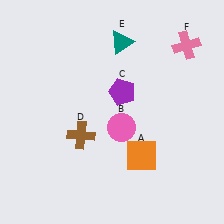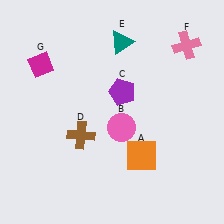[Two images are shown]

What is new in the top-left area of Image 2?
A magenta diamond (G) was added in the top-left area of Image 2.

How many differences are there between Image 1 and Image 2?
There is 1 difference between the two images.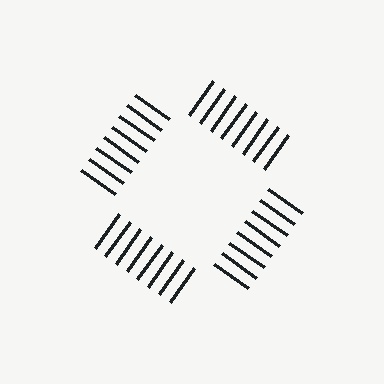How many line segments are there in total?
32 — 8 along each of the 4 edges.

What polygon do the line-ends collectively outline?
An illusory square — the line segments terminate on its edges but no continuous stroke is drawn.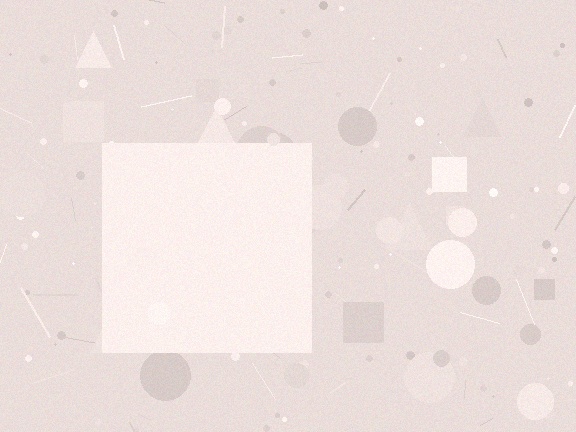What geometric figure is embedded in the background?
A square is embedded in the background.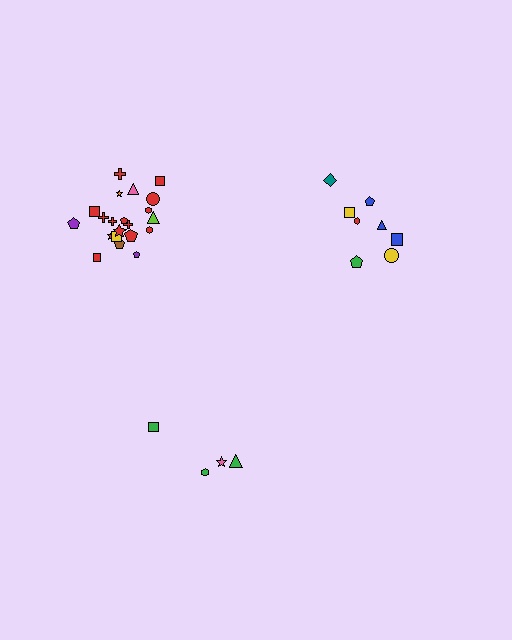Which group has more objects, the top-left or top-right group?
The top-left group.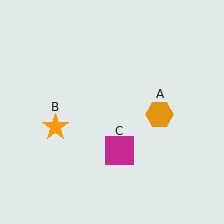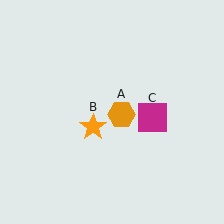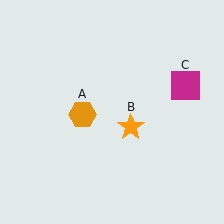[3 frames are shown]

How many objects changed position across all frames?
3 objects changed position: orange hexagon (object A), orange star (object B), magenta square (object C).